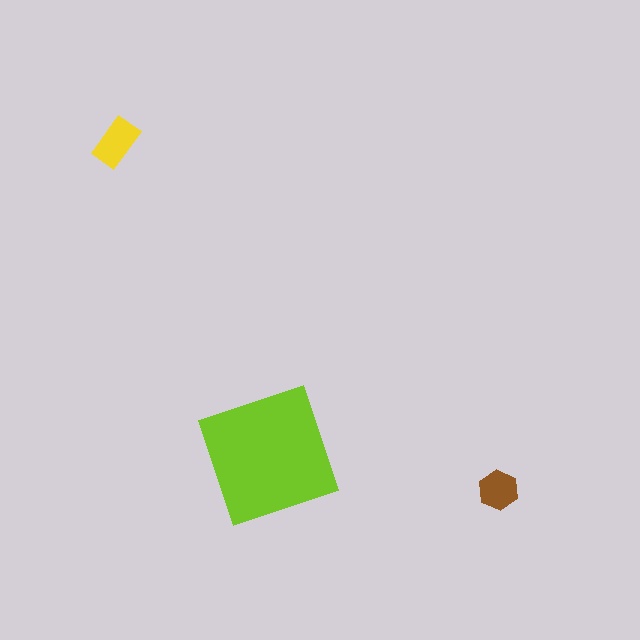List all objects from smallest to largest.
The brown hexagon, the yellow rectangle, the lime square.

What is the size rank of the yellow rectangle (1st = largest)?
2nd.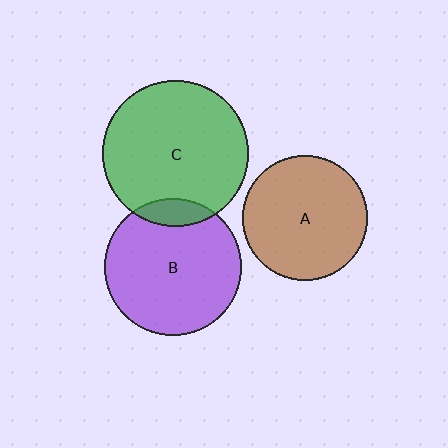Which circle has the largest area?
Circle C (green).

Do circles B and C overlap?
Yes.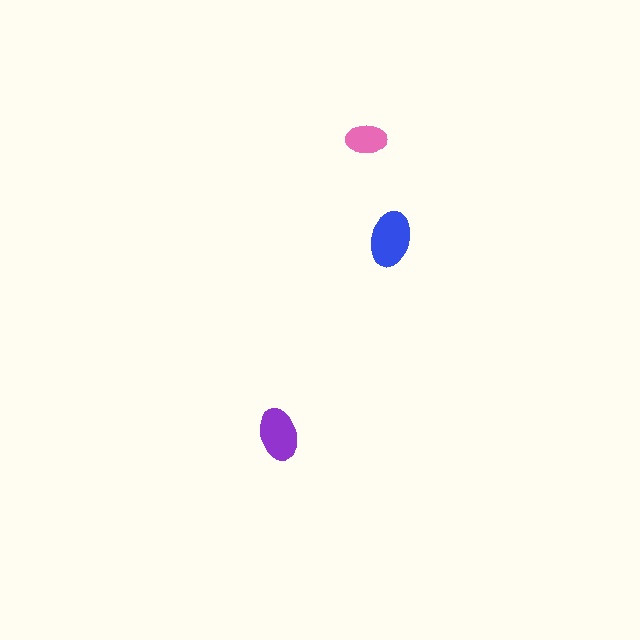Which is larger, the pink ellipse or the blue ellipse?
The blue one.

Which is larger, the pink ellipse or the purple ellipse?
The purple one.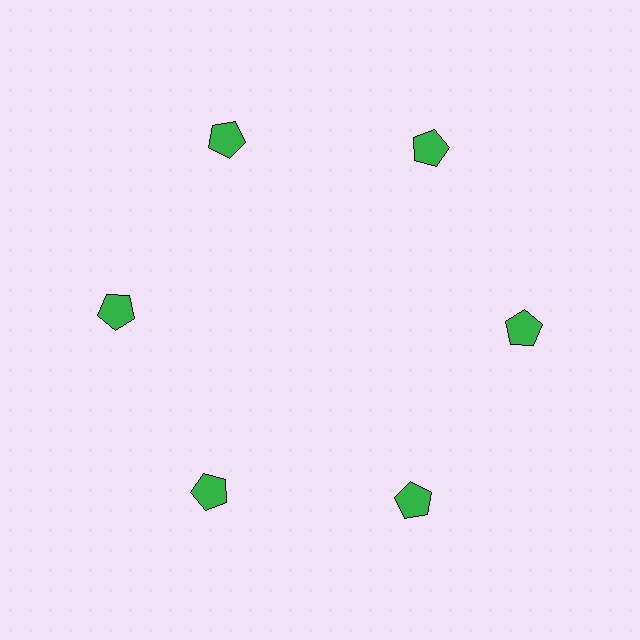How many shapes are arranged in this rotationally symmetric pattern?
There are 6 shapes, arranged in 6 groups of 1.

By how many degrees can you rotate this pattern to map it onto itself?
The pattern maps onto itself every 60 degrees of rotation.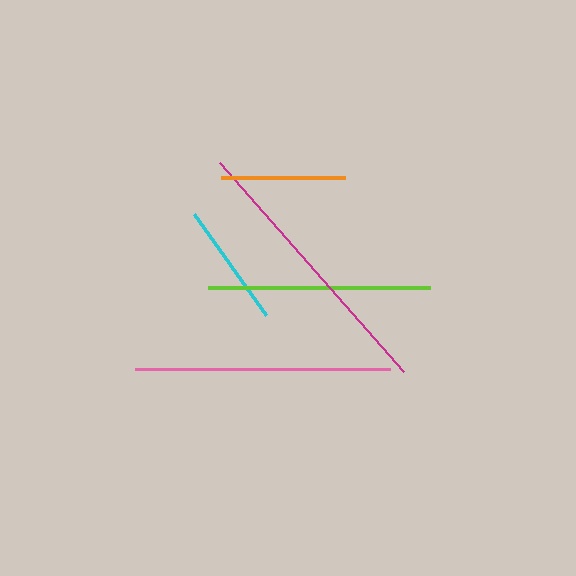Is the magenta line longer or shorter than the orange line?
The magenta line is longer than the orange line.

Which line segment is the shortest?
The cyan line is the shortest at approximately 124 pixels.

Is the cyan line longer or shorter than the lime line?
The lime line is longer than the cyan line.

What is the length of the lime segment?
The lime segment is approximately 222 pixels long.